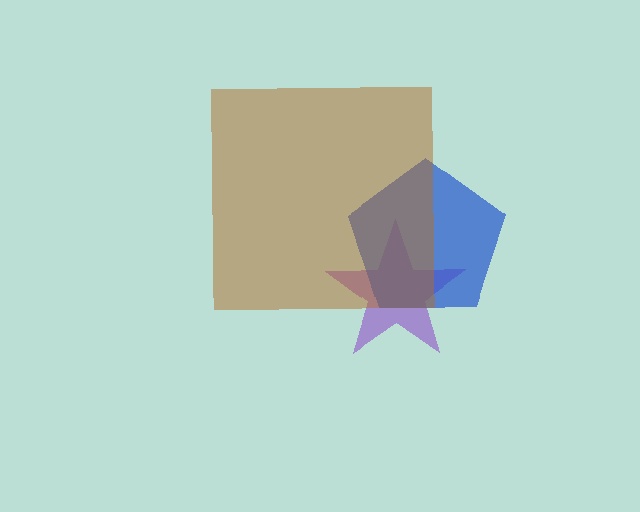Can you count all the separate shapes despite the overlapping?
Yes, there are 3 separate shapes.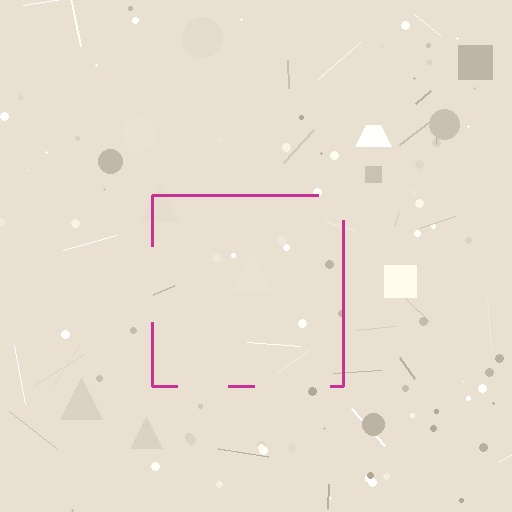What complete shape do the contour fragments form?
The contour fragments form a square.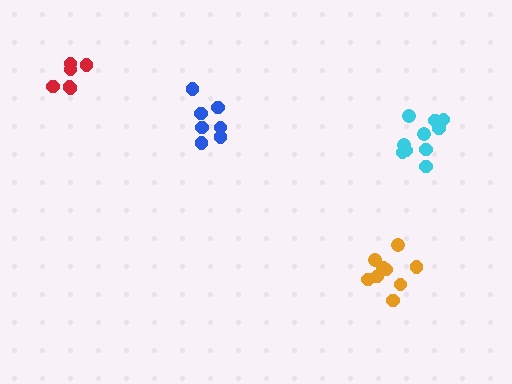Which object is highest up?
The red cluster is topmost.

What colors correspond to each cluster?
The clusters are colored: blue, orange, red, cyan.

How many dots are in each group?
Group 1: 7 dots, Group 2: 9 dots, Group 3: 6 dots, Group 4: 11 dots (33 total).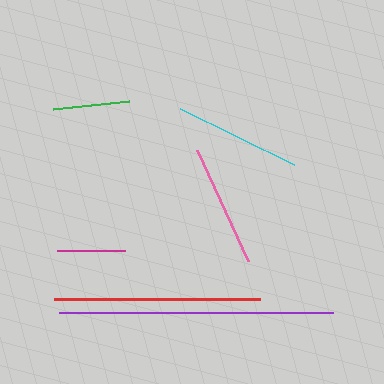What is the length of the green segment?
The green segment is approximately 76 pixels long.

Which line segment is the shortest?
The magenta line is the shortest at approximately 67 pixels.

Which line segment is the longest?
The purple line is the longest at approximately 274 pixels.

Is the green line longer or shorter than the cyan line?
The cyan line is longer than the green line.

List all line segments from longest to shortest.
From longest to shortest: purple, red, cyan, pink, green, magenta.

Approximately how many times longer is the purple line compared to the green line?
The purple line is approximately 3.6 times the length of the green line.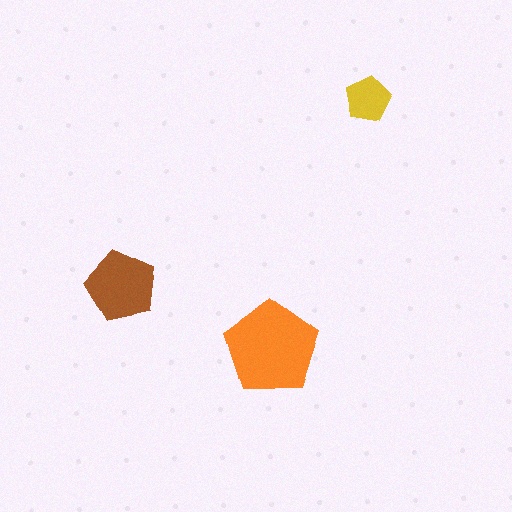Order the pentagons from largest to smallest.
the orange one, the brown one, the yellow one.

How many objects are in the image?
There are 3 objects in the image.